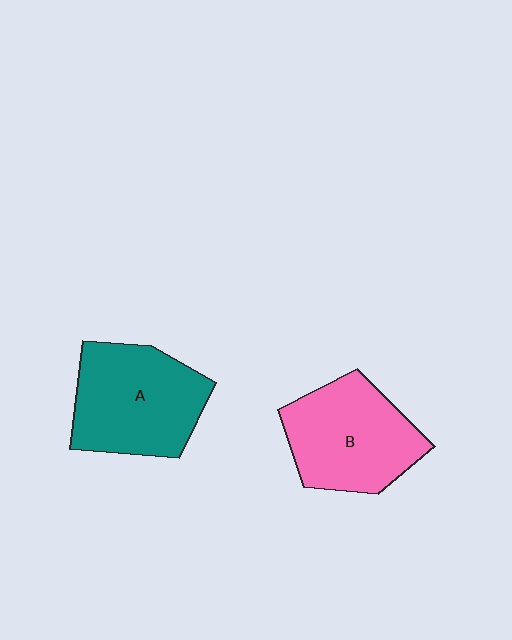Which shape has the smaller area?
Shape B (pink).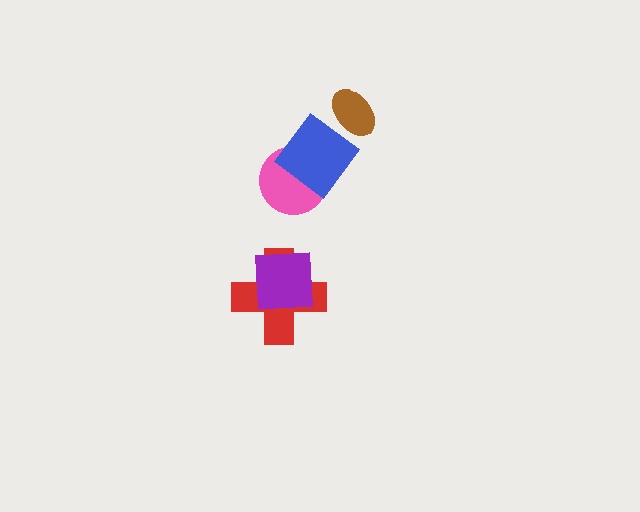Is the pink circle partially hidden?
Yes, it is partially covered by another shape.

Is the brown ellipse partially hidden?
No, no other shape covers it.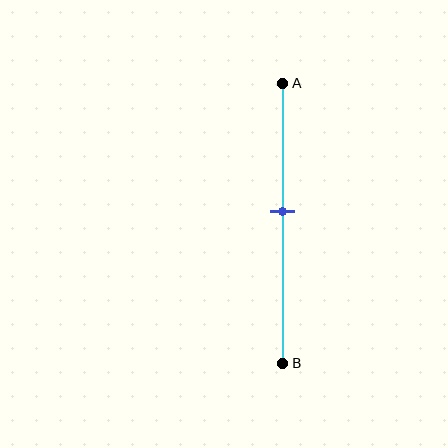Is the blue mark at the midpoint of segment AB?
No, the mark is at about 45% from A, not at the 50% midpoint.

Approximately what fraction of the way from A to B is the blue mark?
The blue mark is approximately 45% of the way from A to B.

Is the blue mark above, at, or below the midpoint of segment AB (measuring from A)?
The blue mark is above the midpoint of segment AB.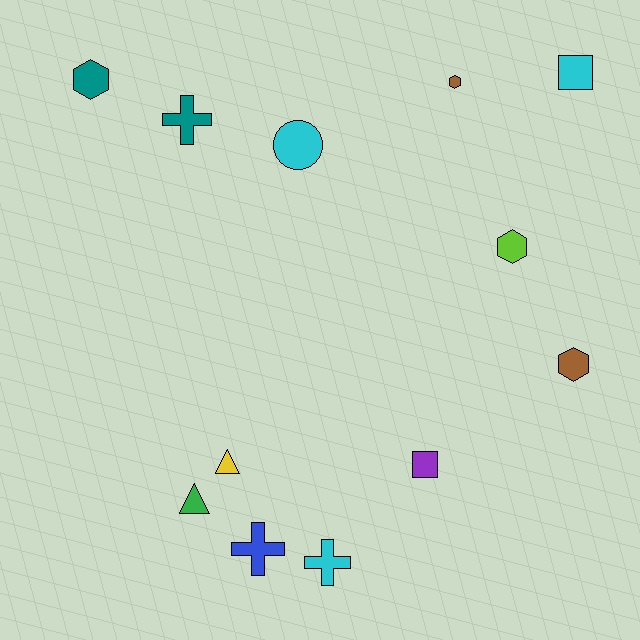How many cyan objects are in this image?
There are 3 cyan objects.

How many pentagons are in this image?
There are no pentagons.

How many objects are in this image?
There are 12 objects.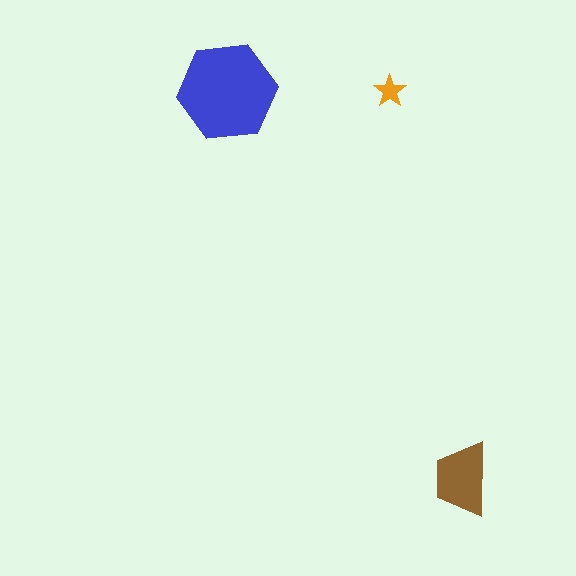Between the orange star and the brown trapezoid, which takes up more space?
The brown trapezoid.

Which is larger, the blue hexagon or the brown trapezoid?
The blue hexagon.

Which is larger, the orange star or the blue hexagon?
The blue hexagon.